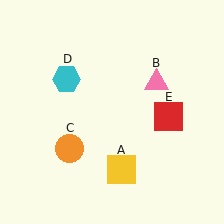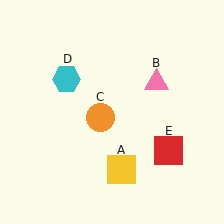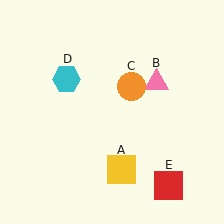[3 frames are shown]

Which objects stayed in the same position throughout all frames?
Yellow square (object A) and pink triangle (object B) and cyan hexagon (object D) remained stationary.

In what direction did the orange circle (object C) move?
The orange circle (object C) moved up and to the right.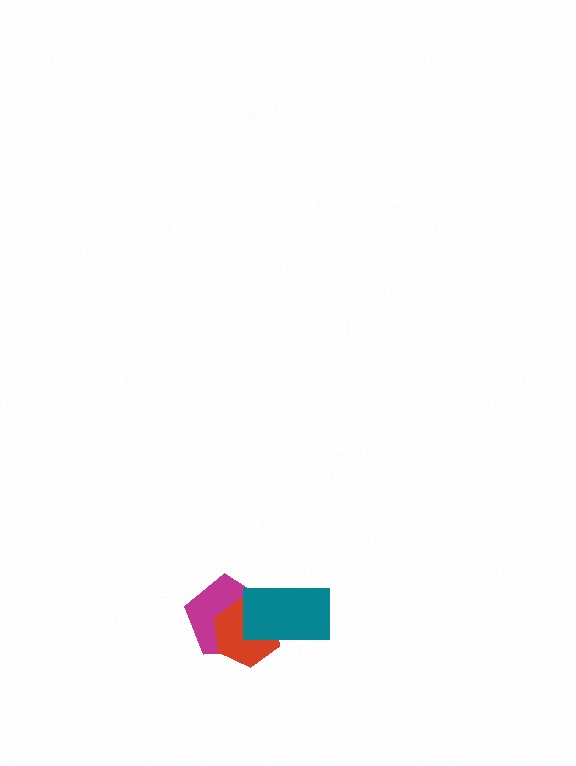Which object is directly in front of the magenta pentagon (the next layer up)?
The red hexagon is directly in front of the magenta pentagon.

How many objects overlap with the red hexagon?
2 objects overlap with the red hexagon.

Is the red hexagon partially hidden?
Yes, it is partially covered by another shape.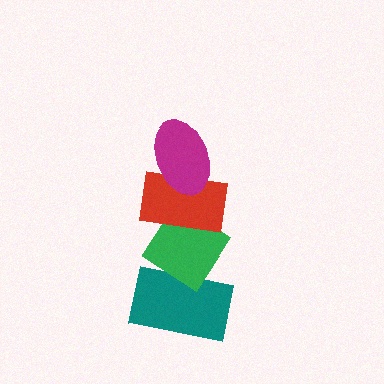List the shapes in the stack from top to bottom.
From top to bottom: the magenta ellipse, the red rectangle, the green diamond, the teal rectangle.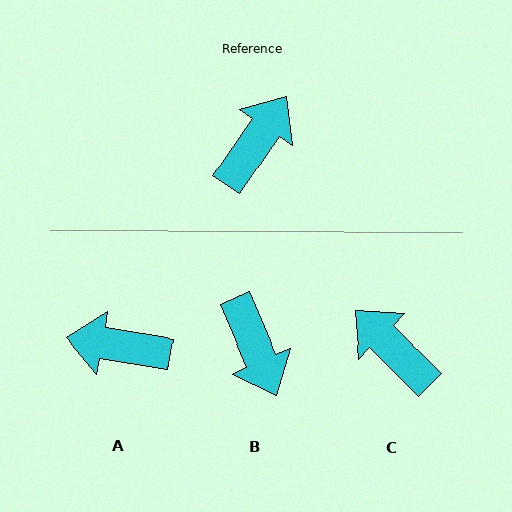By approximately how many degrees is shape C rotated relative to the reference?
Approximately 80 degrees counter-clockwise.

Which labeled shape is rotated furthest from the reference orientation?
B, about 122 degrees away.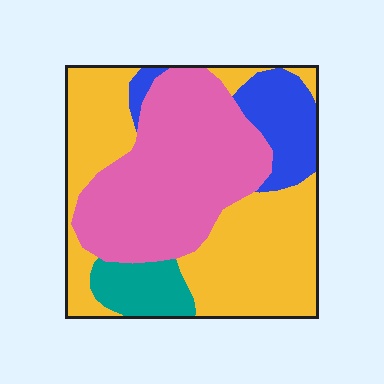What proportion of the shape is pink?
Pink covers 38% of the shape.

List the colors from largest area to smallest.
From largest to smallest: yellow, pink, blue, teal.